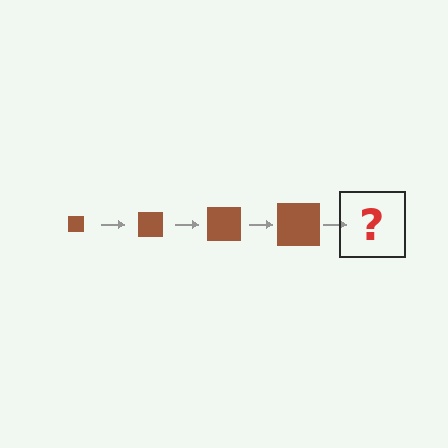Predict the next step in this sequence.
The next step is a brown square, larger than the previous one.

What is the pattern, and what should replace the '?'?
The pattern is that the square gets progressively larger each step. The '?' should be a brown square, larger than the previous one.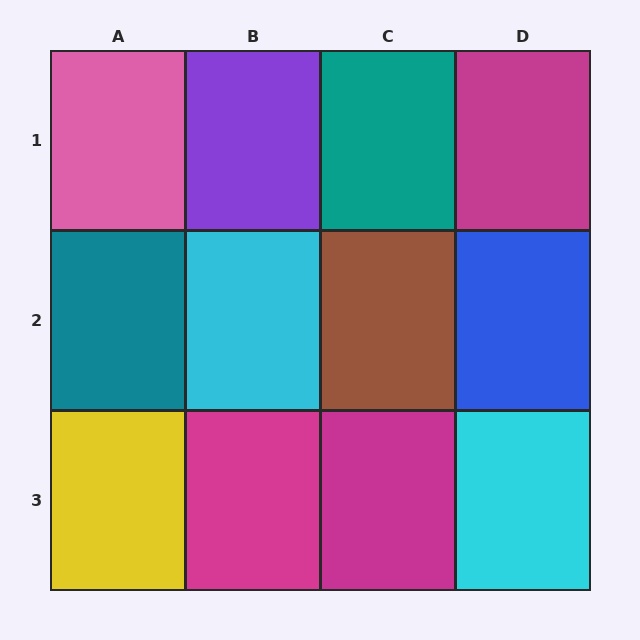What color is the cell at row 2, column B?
Cyan.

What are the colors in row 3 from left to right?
Yellow, magenta, magenta, cyan.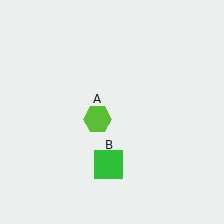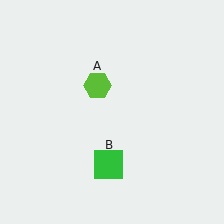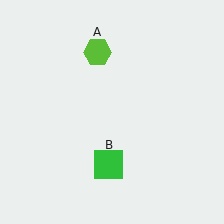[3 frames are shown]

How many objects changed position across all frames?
1 object changed position: lime hexagon (object A).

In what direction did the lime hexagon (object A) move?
The lime hexagon (object A) moved up.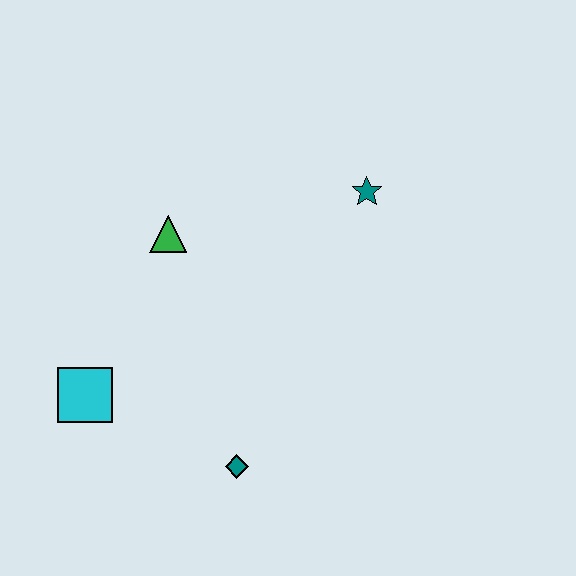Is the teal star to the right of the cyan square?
Yes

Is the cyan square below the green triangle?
Yes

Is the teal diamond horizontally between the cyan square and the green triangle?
No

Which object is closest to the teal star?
The green triangle is closest to the teal star.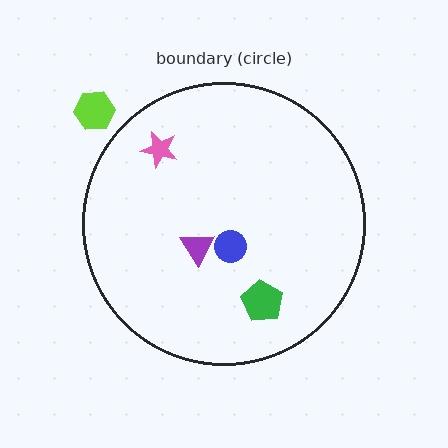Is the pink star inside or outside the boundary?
Inside.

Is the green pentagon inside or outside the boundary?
Inside.